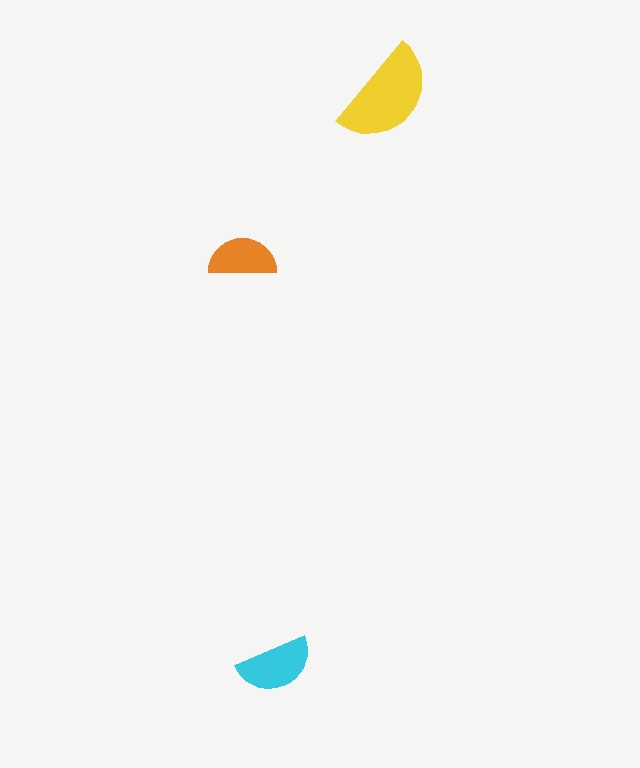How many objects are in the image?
There are 3 objects in the image.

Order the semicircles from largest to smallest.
the yellow one, the cyan one, the orange one.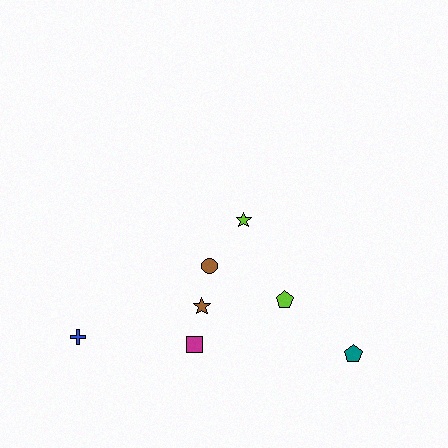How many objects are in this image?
There are 7 objects.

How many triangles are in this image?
There are no triangles.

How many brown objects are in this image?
There are 2 brown objects.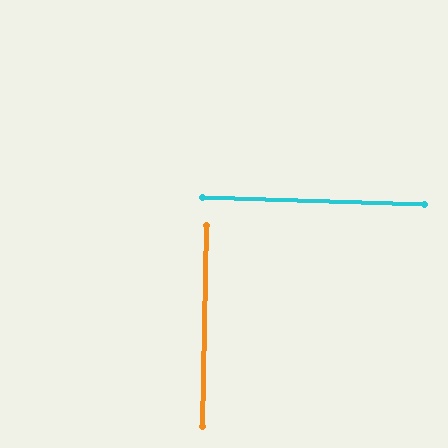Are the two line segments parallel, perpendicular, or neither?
Perpendicular — they meet at approximately 89°.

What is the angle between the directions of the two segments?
Approximately 89 degrees.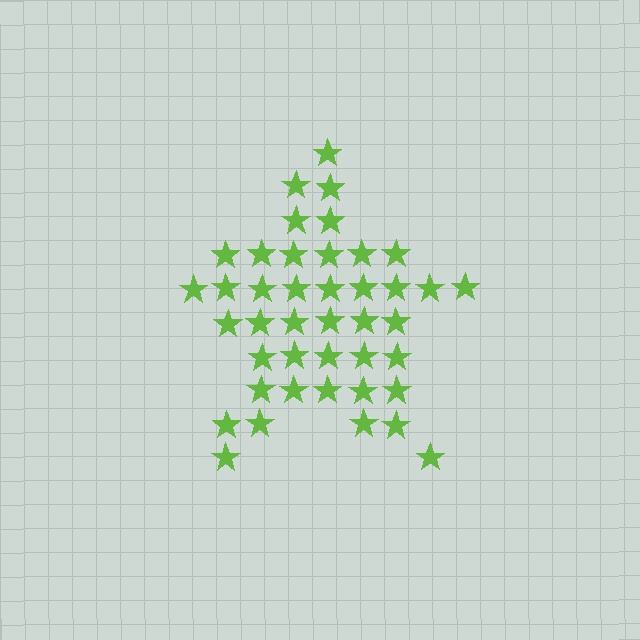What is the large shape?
The large shape is a star.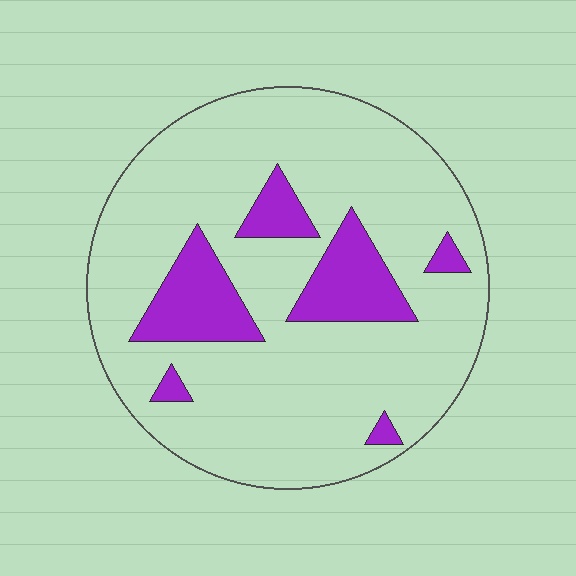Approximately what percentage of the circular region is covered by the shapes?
Approximately 15%.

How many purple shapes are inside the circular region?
6.